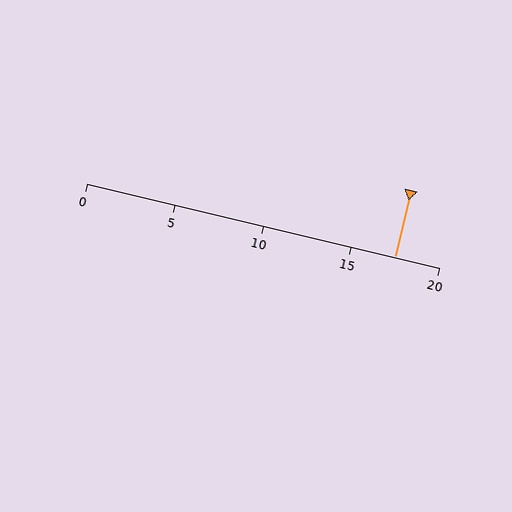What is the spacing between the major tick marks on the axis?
The major ticks are spaced 5 apart.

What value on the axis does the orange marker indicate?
The marker indicates approximately 17.5.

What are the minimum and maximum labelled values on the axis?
The axis runs from 0 to 20.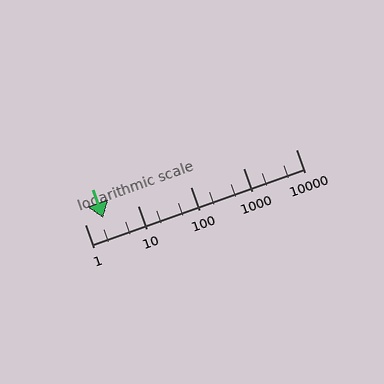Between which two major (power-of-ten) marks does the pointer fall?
The pointer is between 1 and 10.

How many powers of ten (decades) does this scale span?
The scale spans 4 decades, from 1 to 10000.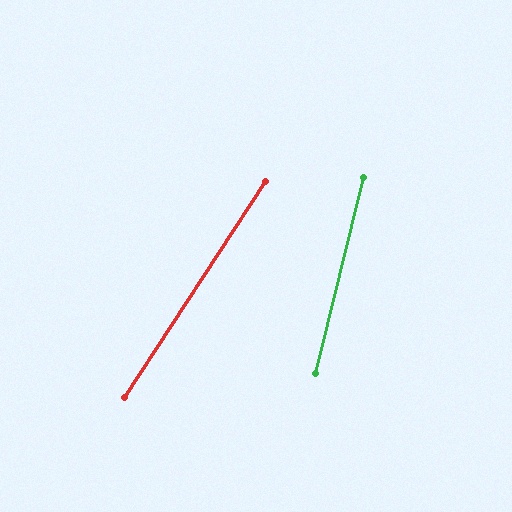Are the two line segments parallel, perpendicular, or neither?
Neither parallel nor perpendicular — they differ by about 19°.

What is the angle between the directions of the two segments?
Approximately 19 degrees.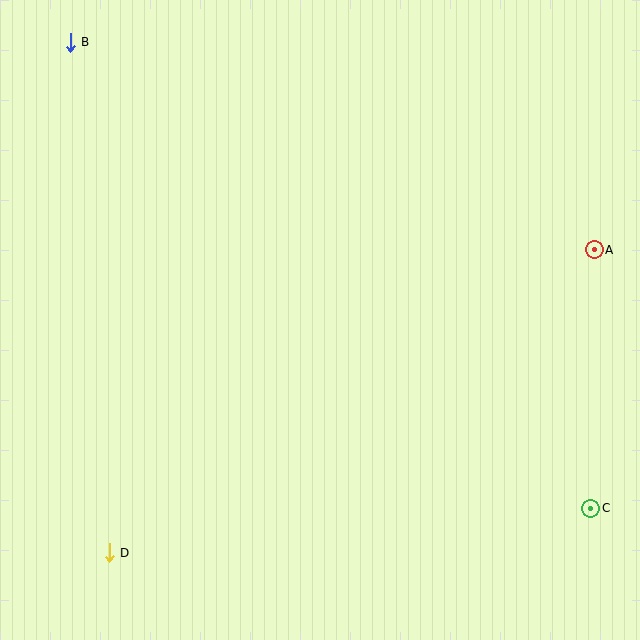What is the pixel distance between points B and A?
The distance between B and A is 563 pixels.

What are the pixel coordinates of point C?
Point C is at (591, 508).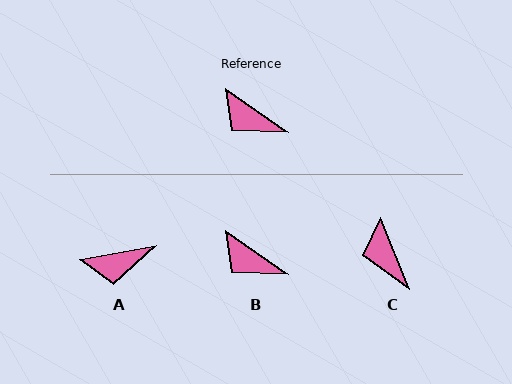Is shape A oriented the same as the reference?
No, it is off by about 45 degrees.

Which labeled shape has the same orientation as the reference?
B.